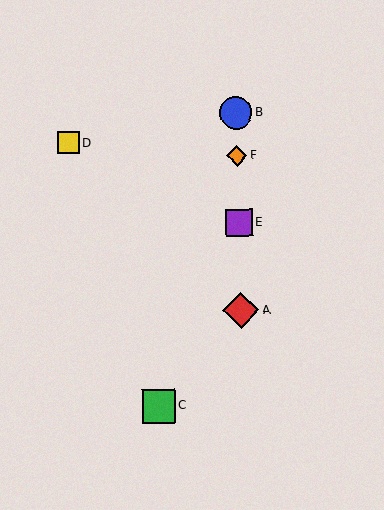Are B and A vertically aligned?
Yes, both are at x≈236.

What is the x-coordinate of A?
Object A is at x≈241.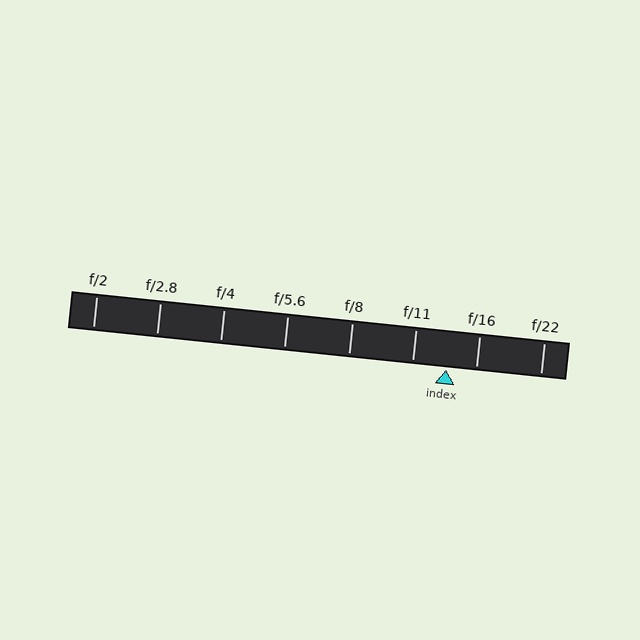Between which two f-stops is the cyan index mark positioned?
The index mark is between f/11 and f/16.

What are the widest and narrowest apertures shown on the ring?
The widest aperture shown is f/2 and the narrowest is f/22.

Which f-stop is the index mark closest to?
The index mark is closest to f/16.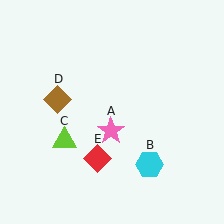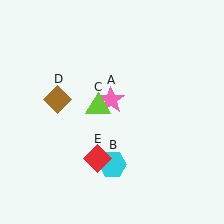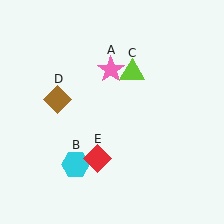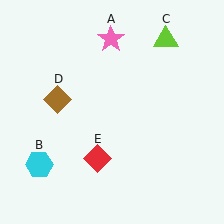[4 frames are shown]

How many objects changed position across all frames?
3 objects changed position: pink star (object A), cyan hexagon (object B), lime triangle (object C).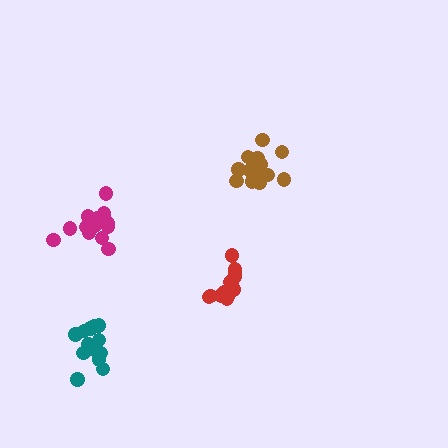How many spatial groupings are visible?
There are 4 spatial groupings.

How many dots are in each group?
Group 1: 18 dots, Group 2: 14 dots, Group 3: 15 dots, Group 4: 14 dots (61 total).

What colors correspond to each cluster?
The clusters are colored: brown, teal, red, magenta.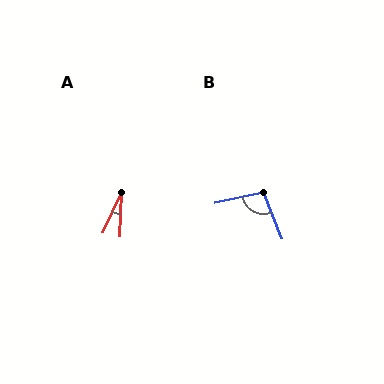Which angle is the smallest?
A, at approximately 22 degrees.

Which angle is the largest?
B, at approximately 99 degrees.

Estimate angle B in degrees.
Approximately 99 degrees.